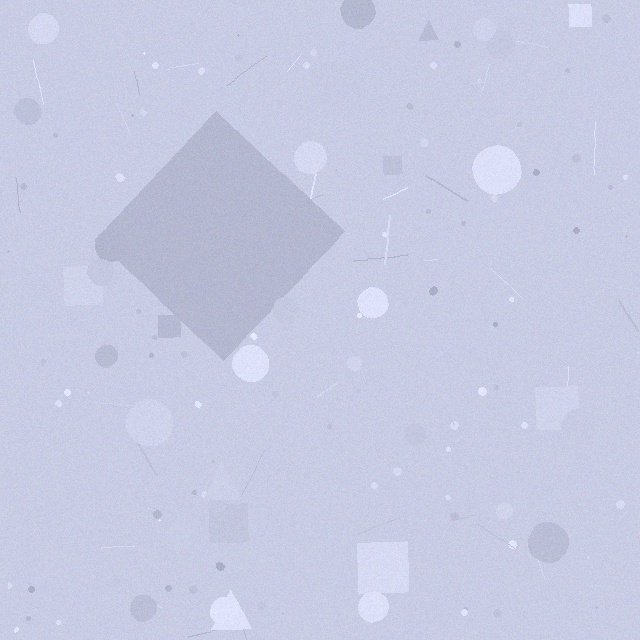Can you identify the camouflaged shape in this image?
The camouflaged shape is a diamond.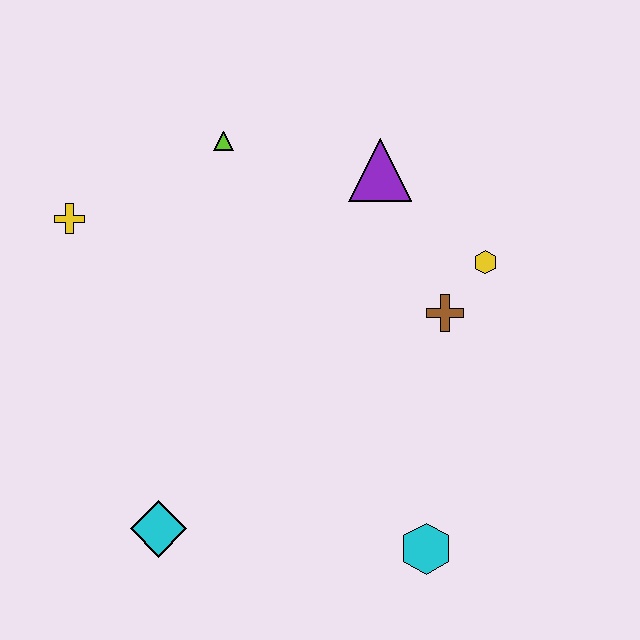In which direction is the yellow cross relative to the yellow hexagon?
The yellow cross is to the left of the yellow hexagon.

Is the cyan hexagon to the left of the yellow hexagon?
Yes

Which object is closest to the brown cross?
The yellow hexagon is closest to the brown cross.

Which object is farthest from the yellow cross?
The cyan hexagon is farthest from the yellow cross.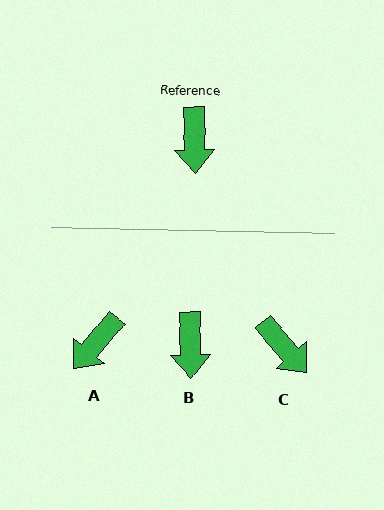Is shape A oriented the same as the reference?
No, it is off by about 41 degrees.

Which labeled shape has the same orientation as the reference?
B.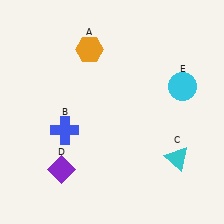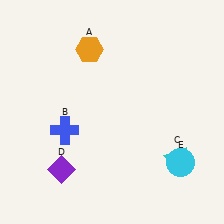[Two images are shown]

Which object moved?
The cyan circle (E) moved down.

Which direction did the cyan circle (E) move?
The cyan circle (E) moved down.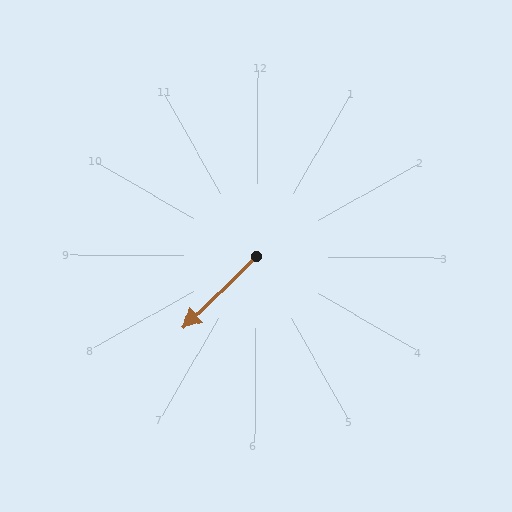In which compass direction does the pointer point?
Southwest.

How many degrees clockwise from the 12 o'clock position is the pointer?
Approximately 225 degrees.